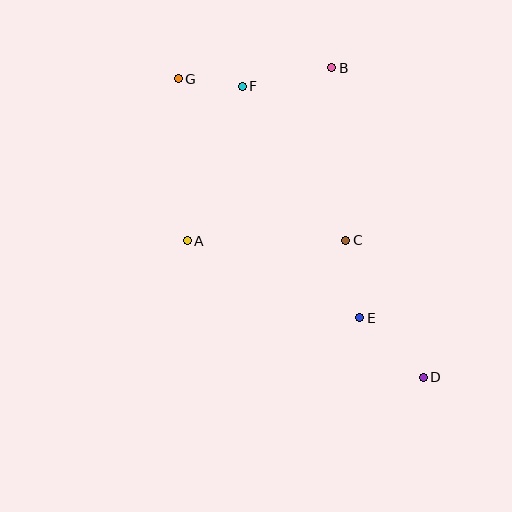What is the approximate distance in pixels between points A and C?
The distance between A and C is approximately 159 pixels.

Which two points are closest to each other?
Points F and G are closest to each other.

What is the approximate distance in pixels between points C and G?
The distance between C and G is approximately 233 pixels.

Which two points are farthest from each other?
Points D and G are farthest from each other.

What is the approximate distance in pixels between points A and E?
The distance between A and E is approximately 189 pixels.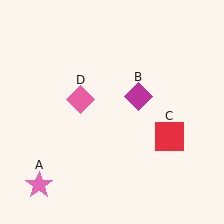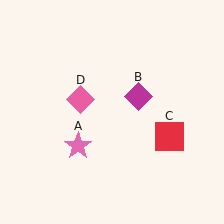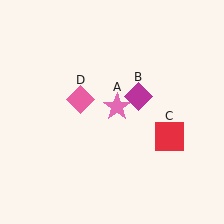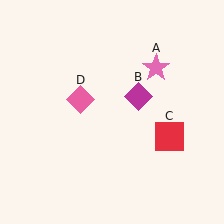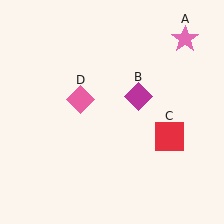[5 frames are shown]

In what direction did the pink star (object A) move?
The pink star (object A) moved up and to the right.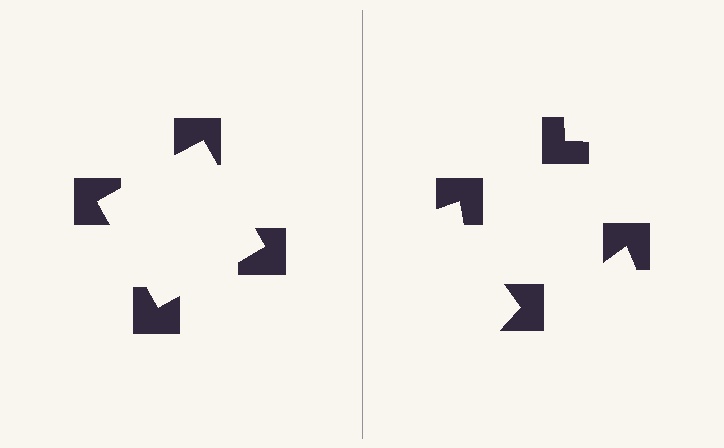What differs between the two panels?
The notched squares are positioned identically on both sides; only the wedge orientations differ. On the left they align to a square; on the right they are misaligned.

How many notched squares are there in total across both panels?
8 — 4 on each side.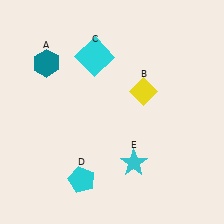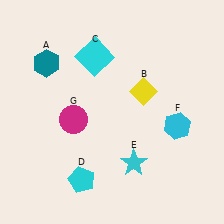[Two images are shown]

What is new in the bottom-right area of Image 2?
A cyan hexagon (F) was added in the bottom-right area of Image 2.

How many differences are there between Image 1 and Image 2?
There are 2 differences between the two images.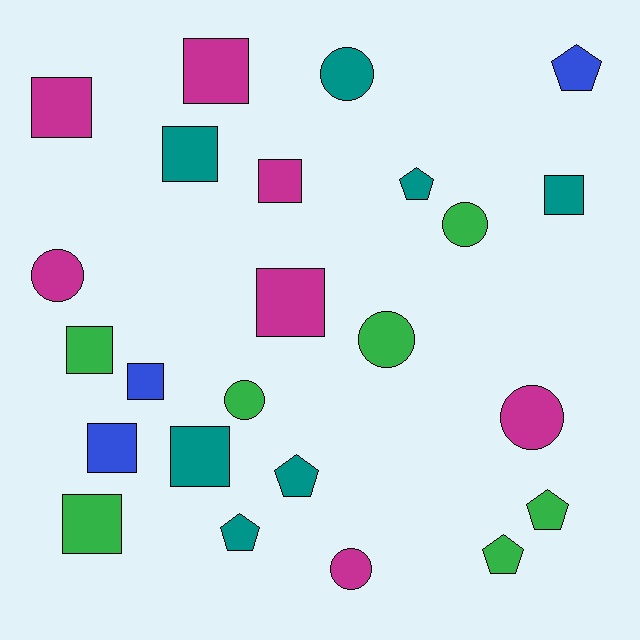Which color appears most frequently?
Green, with 7 objects.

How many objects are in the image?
There are 24 objects.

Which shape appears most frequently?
Square, with 11 objects.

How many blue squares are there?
There are 2 blue squares.